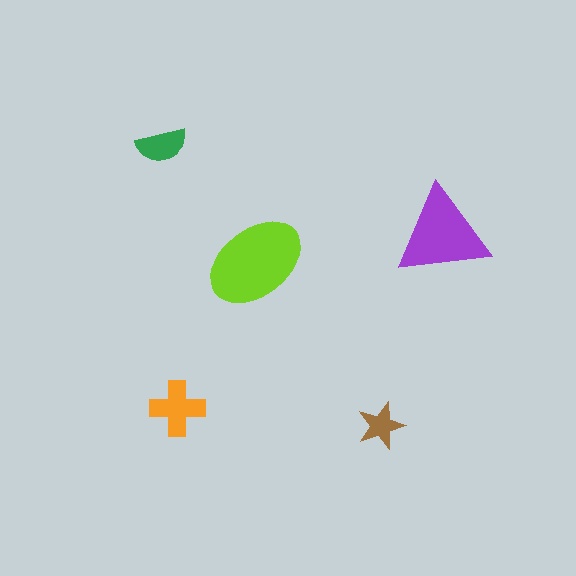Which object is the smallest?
The brown star.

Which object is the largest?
The lime ellipse.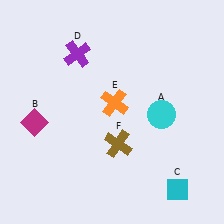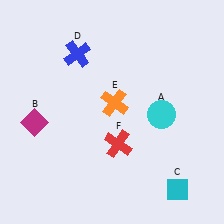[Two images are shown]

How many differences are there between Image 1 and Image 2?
There are 2 differences between the two images.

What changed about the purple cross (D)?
In Image 1, D is purple. In Image 2, it changed to blue.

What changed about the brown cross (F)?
In Image 1, F is brown. In Image 2, it changed to red.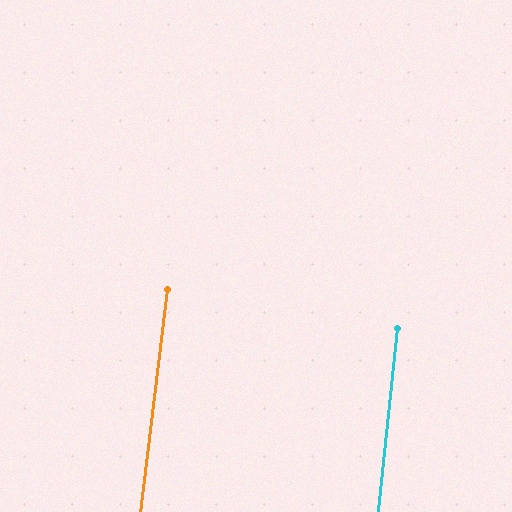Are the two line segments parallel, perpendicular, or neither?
Parallel — their directions differ by only 1.0°.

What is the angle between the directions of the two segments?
Approximately 1 degree.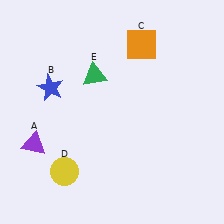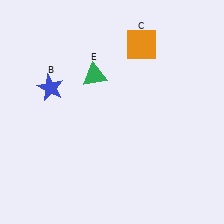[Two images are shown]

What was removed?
The yellow circle (D), the purple triangle (A) were removed in Image 2.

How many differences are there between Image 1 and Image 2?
There are 2 differences between the two images.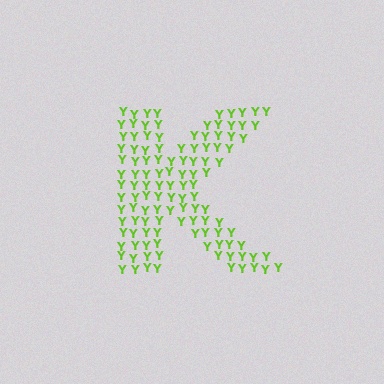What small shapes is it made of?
It is made of small letter Y's.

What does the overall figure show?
The overall figure shows the letter K.